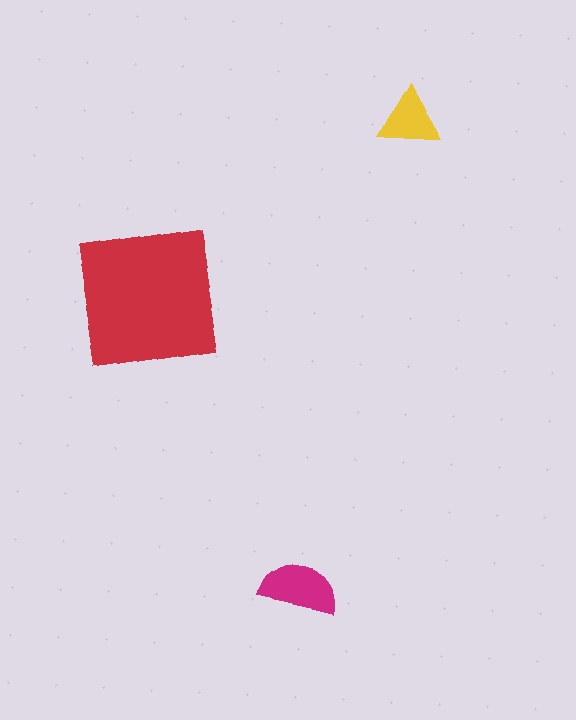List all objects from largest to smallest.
The red square, the magenta semicircle, the yellow triangle.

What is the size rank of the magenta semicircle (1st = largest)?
2nd.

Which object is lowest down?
The magenta semicircle is bottommost.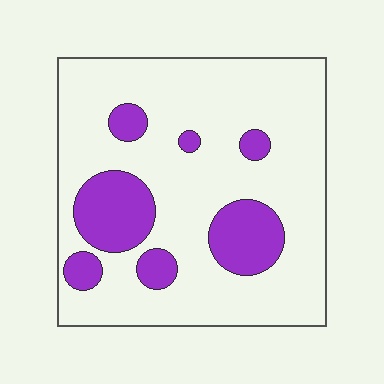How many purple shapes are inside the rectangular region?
7.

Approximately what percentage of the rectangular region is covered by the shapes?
Approximately 20%.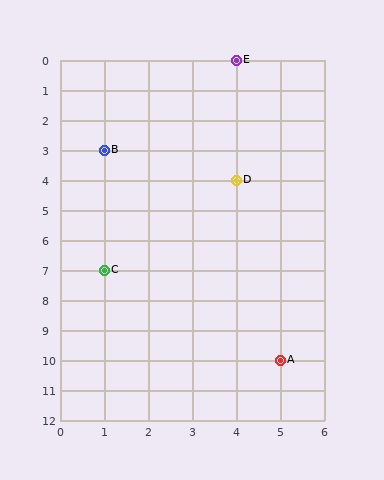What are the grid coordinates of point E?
Point E is at grid coordinates (4, 0).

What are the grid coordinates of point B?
Point B is at grid coordinates (1, 3).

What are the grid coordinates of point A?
Point A is at grid coordinates (5, 10).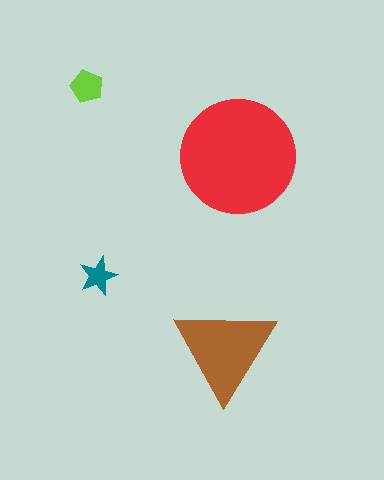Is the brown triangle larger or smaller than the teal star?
Larger.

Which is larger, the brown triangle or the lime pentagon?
The brown triangle.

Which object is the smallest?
The teal star.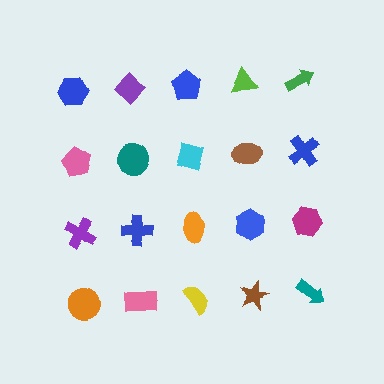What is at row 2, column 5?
A blue cross.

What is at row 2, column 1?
A pink pentagon.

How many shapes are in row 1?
5 shapes.